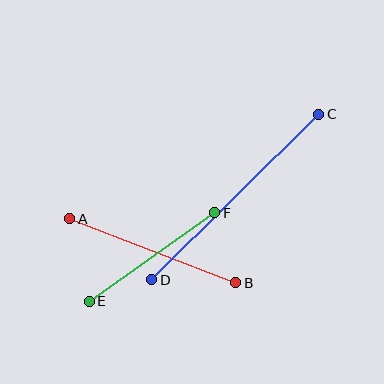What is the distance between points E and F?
The distance is approximately 154 pixels.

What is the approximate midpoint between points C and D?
The midpoint is at approximately (235, 197) pixels.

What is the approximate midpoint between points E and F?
The midpoint is at approximately (152, 257) pixels.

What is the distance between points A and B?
The distance is approximately 178 pixels.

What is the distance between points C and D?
The distance is approximately 235 pixels.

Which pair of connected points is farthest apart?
Points C and D are farthest apart.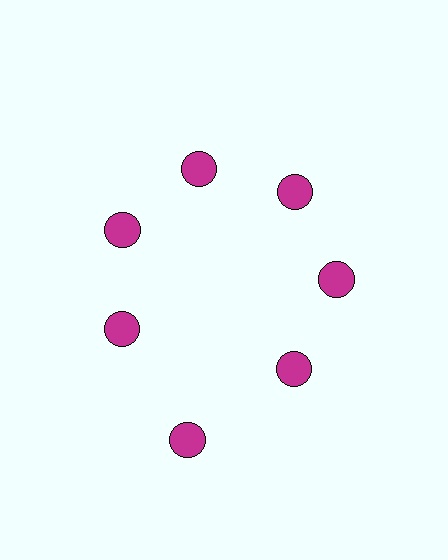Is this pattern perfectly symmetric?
No. The 7 magenta circles are arranged in a ring, but one element near the 6 o'clock position is pushed outward from the center, breaking the 7-fold rotational symmetry.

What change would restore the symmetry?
The symmetry would be restored by moving it inward, back onto the ring so that all 7 circles sit at equal angles and equal distance from the center.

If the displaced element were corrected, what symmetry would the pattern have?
It would have 7-fold rotational symmetry — the pattern would map onto itself every 51 degrees.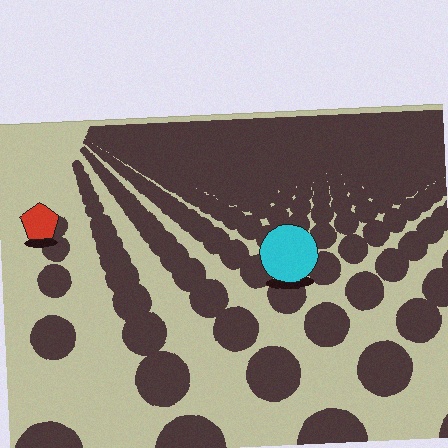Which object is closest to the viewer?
The cyan circle is closest. The texture marks near it are larger and more spread out.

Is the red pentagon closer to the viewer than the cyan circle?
No. The cyan circle is closer — you can tell from the texture gradient: the ground texture is coarser near it.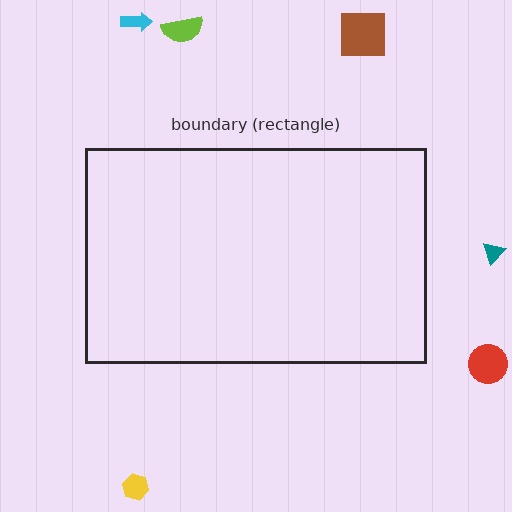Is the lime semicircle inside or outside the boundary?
Outside.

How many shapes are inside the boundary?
0 inside, 6 outside.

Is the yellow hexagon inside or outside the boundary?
Outside.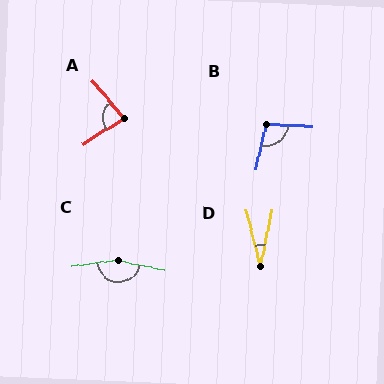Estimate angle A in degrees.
Approximately 82 degrees.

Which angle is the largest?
C, at approximately 161 degrees.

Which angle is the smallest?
D, at approximately 26 degrees.